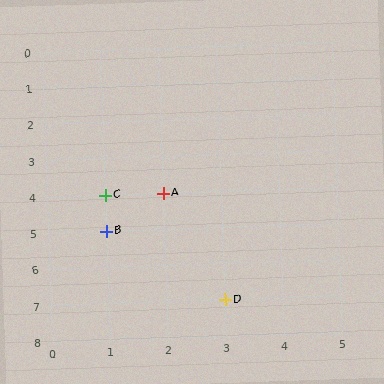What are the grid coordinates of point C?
Point C is at grid coordinates (1, 4).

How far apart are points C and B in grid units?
Points C and B are 1 row apart.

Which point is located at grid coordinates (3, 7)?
Point D is at (3, 7).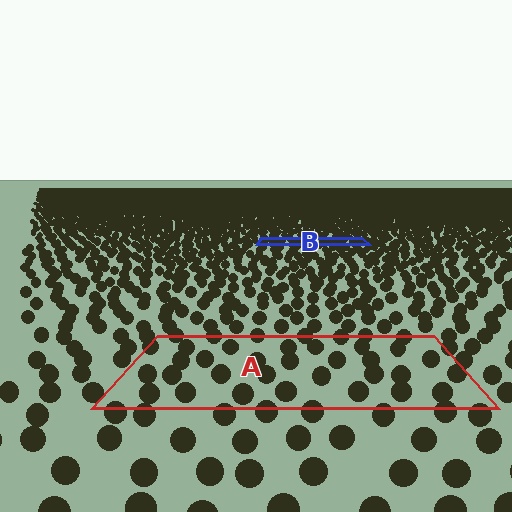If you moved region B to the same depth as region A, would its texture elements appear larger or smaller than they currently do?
They would appear larger. At a closer depth, the same texture elements are projected at a bigger on-screen size.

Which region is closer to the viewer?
Region A is closer. The texture elements there are larger and more spread out.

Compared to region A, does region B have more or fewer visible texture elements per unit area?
Region B has more texture elements per unit area — they are packed more densely because it is farther away.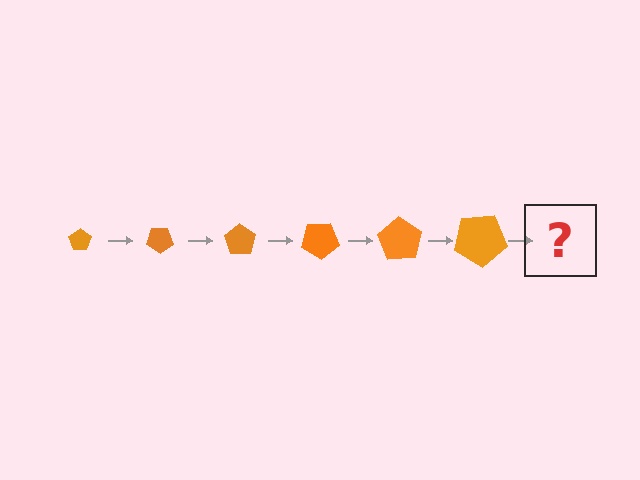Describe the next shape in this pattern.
It should be a pentagon, larger than the previous one and rotated 210 degrees from the start.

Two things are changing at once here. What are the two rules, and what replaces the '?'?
The two rules are that the pentagon grows larger each step and it rotates 35 degrees each step. The '?' should be a pentagon, larger than the previous one and rotated 210 degrees from the start.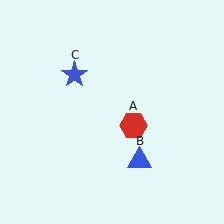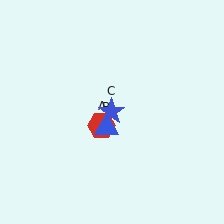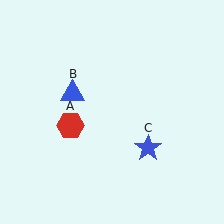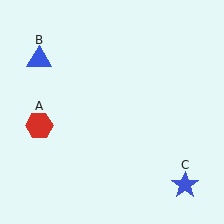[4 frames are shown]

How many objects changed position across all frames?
3 objects changed position: red hexagon (object A), blue triangle (object B), blue star (object C).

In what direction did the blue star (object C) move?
The blue star (object C) moved down and to the right.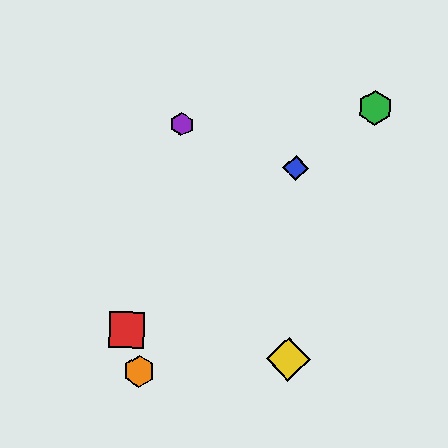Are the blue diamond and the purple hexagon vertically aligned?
No, the blue diamond is at x≈296 and the purple hexagon is at x≈182.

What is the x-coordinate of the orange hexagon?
The orange hexagon is at x≈139.